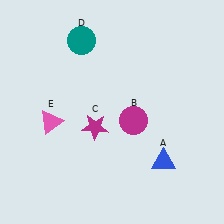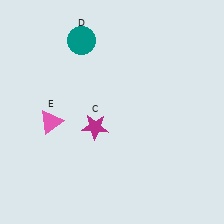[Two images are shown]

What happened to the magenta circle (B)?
The magenta circle (B) was removed in Image 2. It was in the bottom-right area of Image 1.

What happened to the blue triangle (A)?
The blue triangle (A) was removed in Image 2. It was in the bottom-right area of Image 1.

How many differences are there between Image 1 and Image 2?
There are 2 differences between the two images.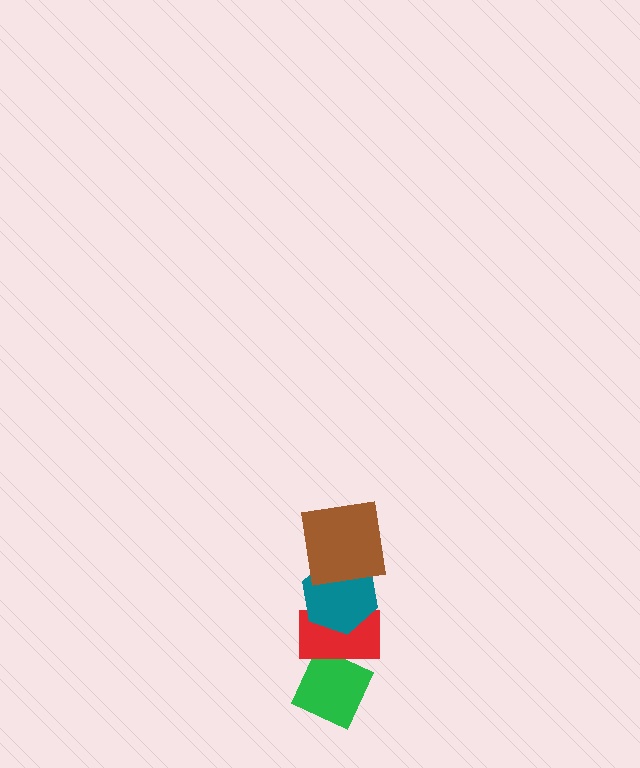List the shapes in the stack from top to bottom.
From top to bottom: the brown square, the teal hexagon, the red rectangle, the green diamond.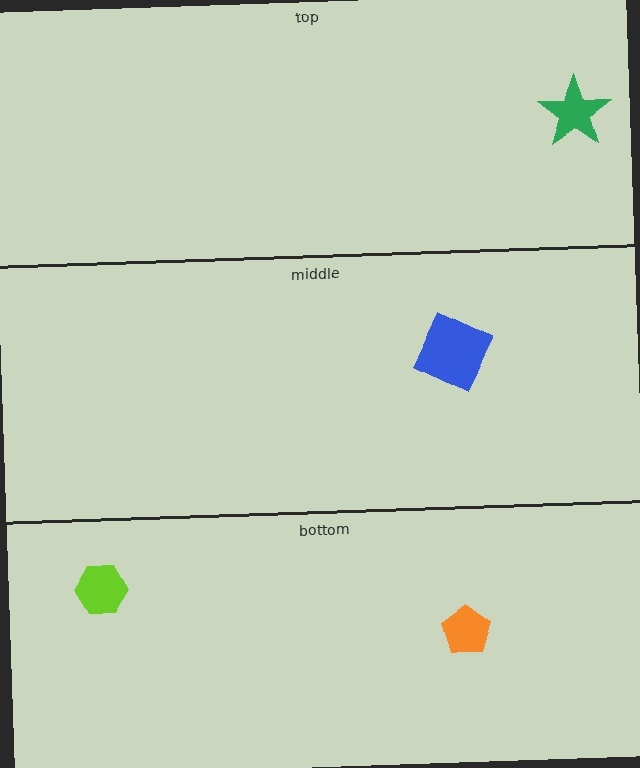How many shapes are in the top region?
1.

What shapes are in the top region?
The green star.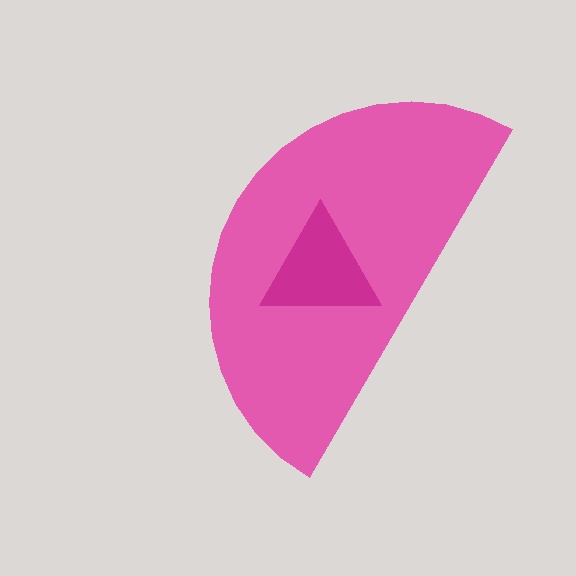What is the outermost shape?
The pink semicircle.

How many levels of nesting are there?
2.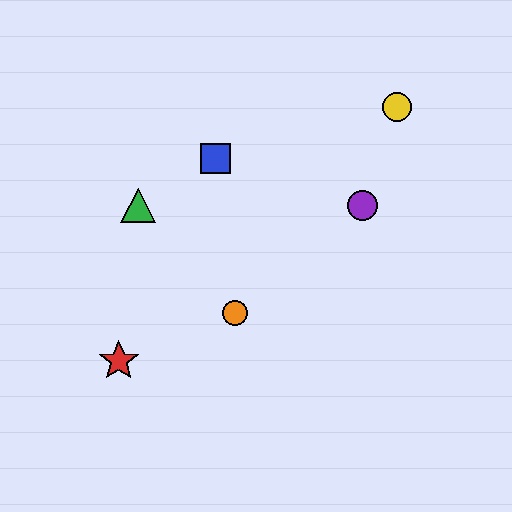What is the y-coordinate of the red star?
The red star is at y≈361.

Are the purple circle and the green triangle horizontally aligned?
Yes, both are at y≈206.